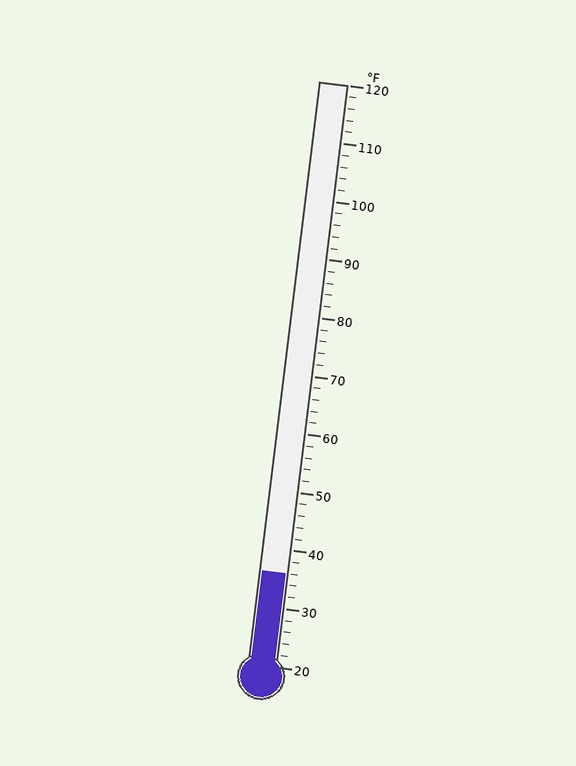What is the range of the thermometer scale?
The thermometer scale ranges from 20°F to 120°F.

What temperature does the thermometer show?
The thermometer shows approximately 36°F.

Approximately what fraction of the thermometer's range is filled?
The thermometer is filled to approximately 15% of its range.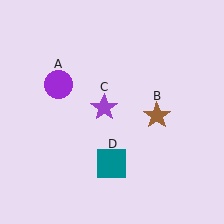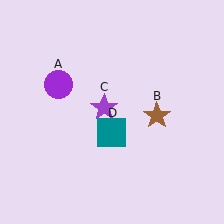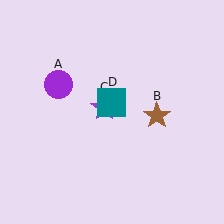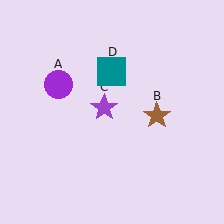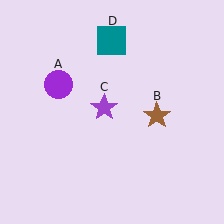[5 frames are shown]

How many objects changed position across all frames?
1 object changed position: teal square (object D).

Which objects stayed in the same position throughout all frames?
Purple circle (object A) and brown star (object B) and purple star (object C) remained stationary.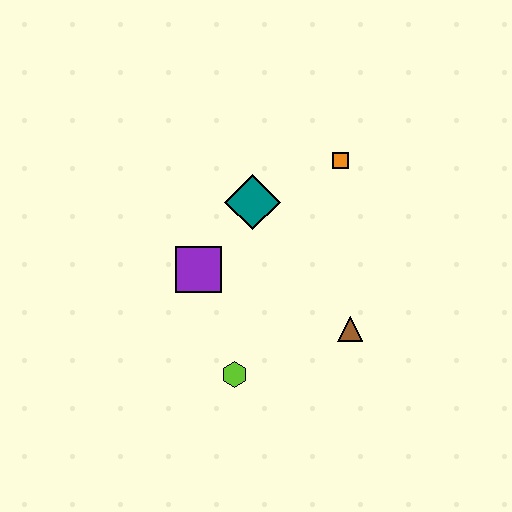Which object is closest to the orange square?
The teal diamond is closest to the orange square.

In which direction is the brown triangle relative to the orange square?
The brown triangle is below the orange square.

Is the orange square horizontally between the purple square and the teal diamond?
No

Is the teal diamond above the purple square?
Yes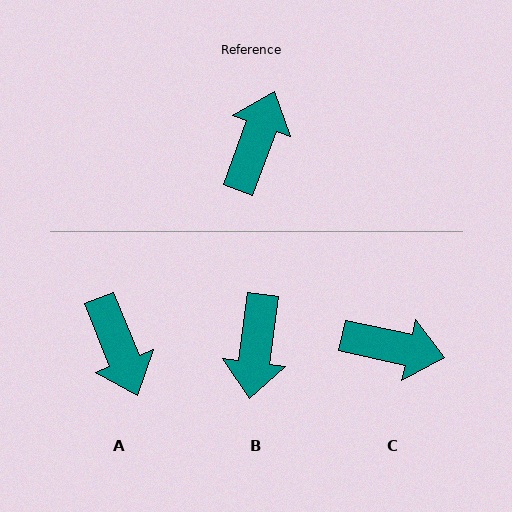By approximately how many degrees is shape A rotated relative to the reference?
Approximately 138 degrees clockwise.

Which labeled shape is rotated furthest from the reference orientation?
B, about 167 degrees away.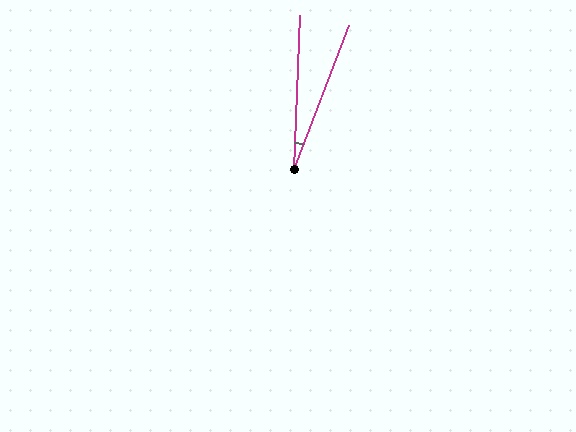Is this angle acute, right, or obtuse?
It is acute.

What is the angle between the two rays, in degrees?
Approximately 19 degrees.